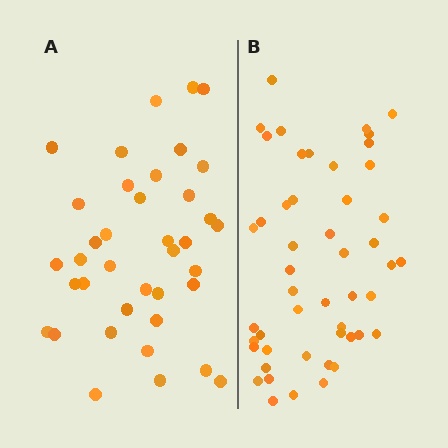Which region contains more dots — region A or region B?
Region B (the right region) has more dots.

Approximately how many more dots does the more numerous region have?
Region B has roughly 12 or so more dots than region A.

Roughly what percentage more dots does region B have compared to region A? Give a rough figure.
About 30% more.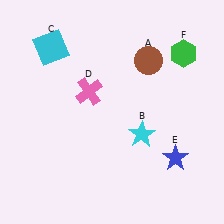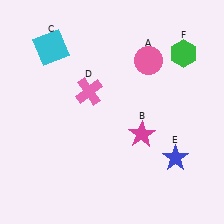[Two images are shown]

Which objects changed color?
A changed from brown to pink. B changed from cyan to magenta.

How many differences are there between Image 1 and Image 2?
There are 2 differences between the two images.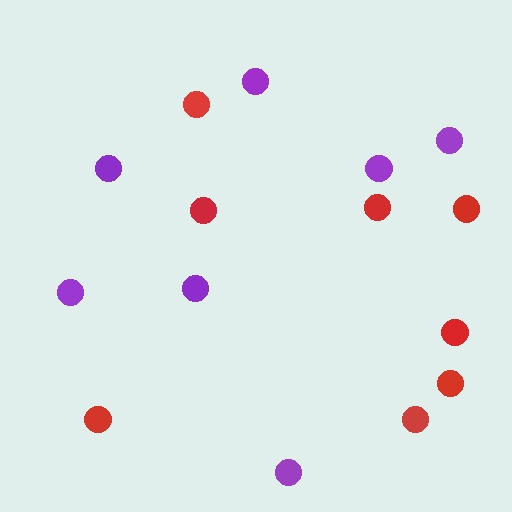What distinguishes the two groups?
There are 2 groups: one group of red circles (8) and one group of purple circles (7).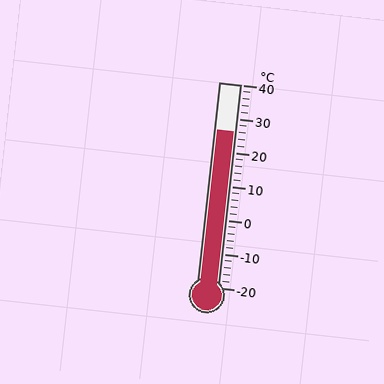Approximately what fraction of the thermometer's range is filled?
The thermometer is filled to approximately 75% of its range.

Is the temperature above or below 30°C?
The temperature is below 30°C.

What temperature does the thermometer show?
The thermometer shows approximately 26°C.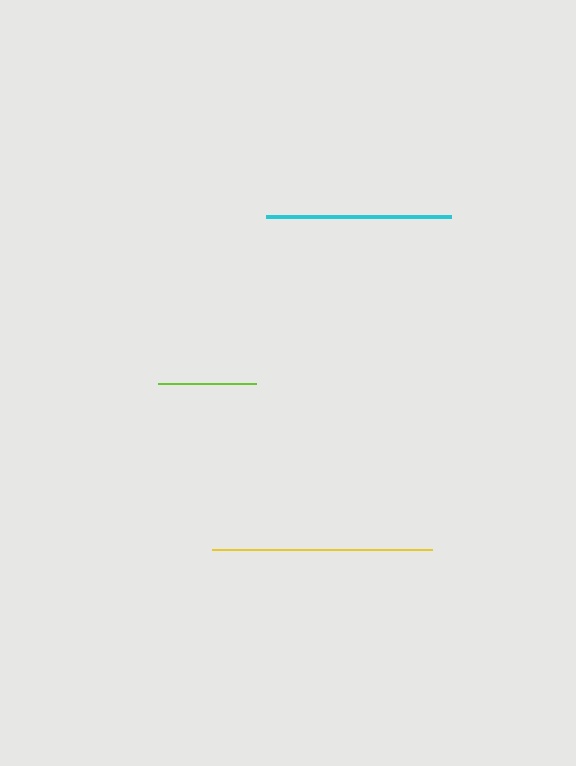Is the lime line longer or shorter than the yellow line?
The yellow line is longer than the lime line.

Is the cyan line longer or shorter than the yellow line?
The yellow line is longer than the cyan line.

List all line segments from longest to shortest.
From longest to shortest: yellow, cyan, lime.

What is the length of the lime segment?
The lime segment is approximately 98 pixels long.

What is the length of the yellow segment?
The yellow segment is approximately 221 pixels long.